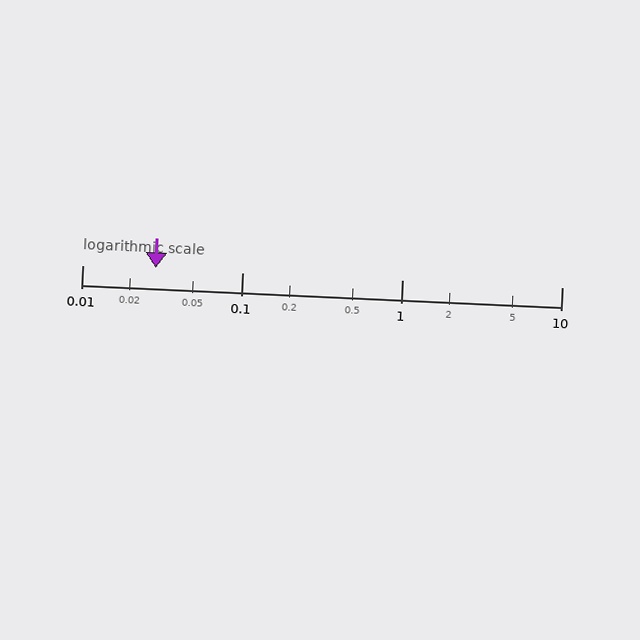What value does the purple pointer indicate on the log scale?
The pointer indicates approximately 0.029.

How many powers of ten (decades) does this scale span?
The scale spans 3 decades, from 0.01 to 10.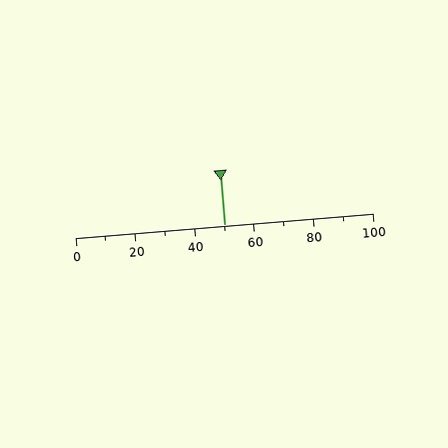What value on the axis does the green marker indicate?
The marker indicates approximately 50.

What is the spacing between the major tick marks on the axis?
The major ticks are spaced 20 apart.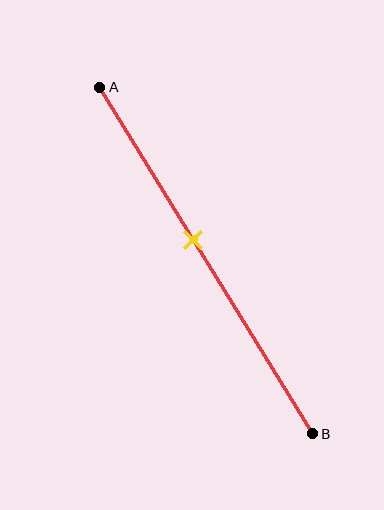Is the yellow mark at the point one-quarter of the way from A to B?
No, the mark is at about 45% from A, not at the 25% one-quarter point.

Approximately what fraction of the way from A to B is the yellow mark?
The yellow mark is approximately 45% of the way from A to B.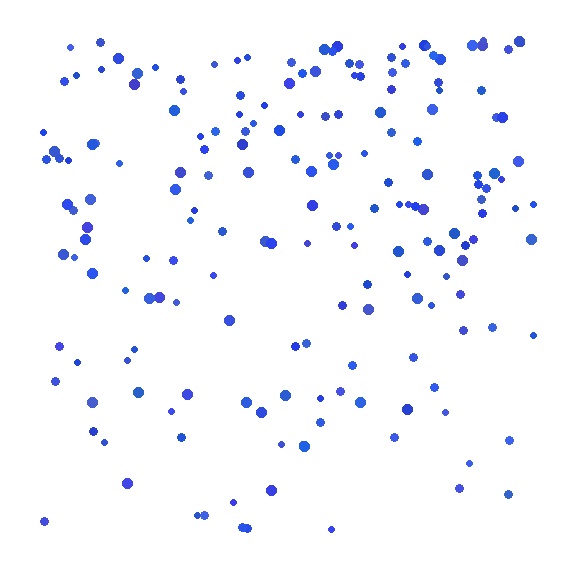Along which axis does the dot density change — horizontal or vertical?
Vertical.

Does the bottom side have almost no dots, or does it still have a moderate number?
Still a moderate number, just noticeably fewer than the top.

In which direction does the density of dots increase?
From bottom to top, with the top side densest.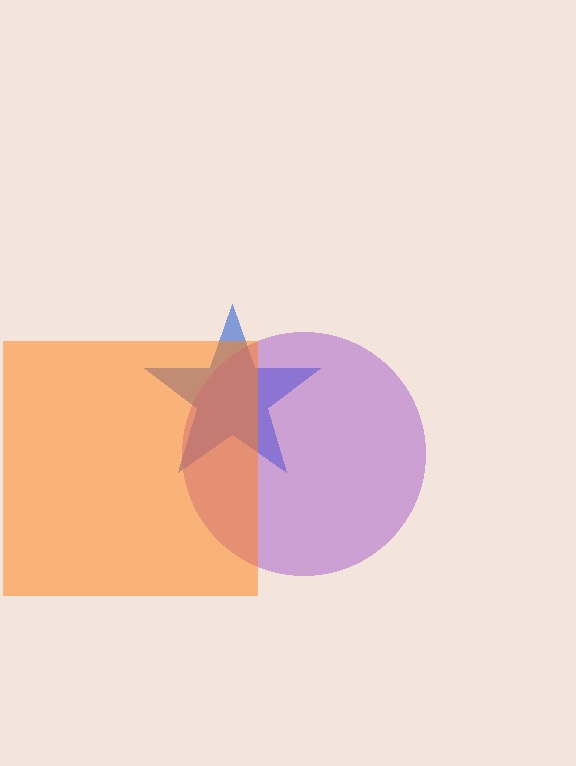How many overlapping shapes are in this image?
There are 3 overlapping shapes in the image.